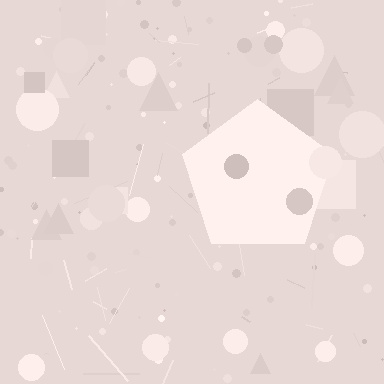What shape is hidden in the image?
A pentagon is hidden in the image.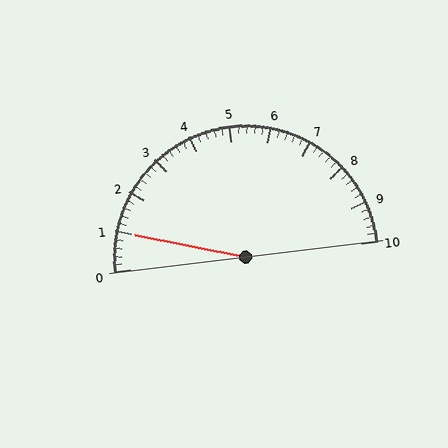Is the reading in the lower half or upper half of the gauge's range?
The reading is in the lower half of the range (0 to 10).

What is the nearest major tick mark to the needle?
The nearest major tick mark is 1.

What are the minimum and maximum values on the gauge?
The gauge ranges from 0 to 10.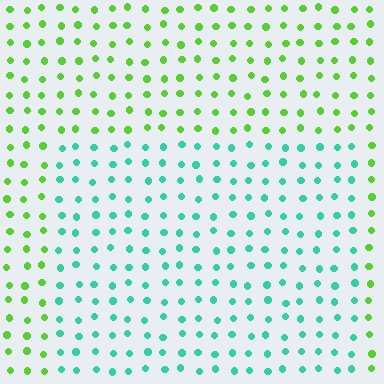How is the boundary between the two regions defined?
The boundary is defined purely by a slight shift in hue (about 57 degrees). Spacing, size, and orientation are identical on both sides.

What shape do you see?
I see a rectangle.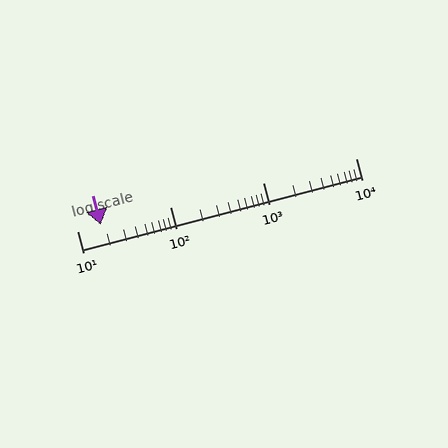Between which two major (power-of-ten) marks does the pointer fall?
The pointer is between 10 and 100.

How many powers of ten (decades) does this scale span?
The scale spans 3 decades, from 10 to 10000.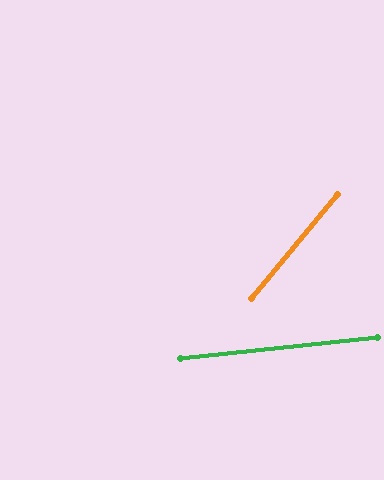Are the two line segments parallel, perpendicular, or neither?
Neither parallel nor perpendicular — they differ by about 45°.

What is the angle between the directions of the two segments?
Approximately 45 degrees.